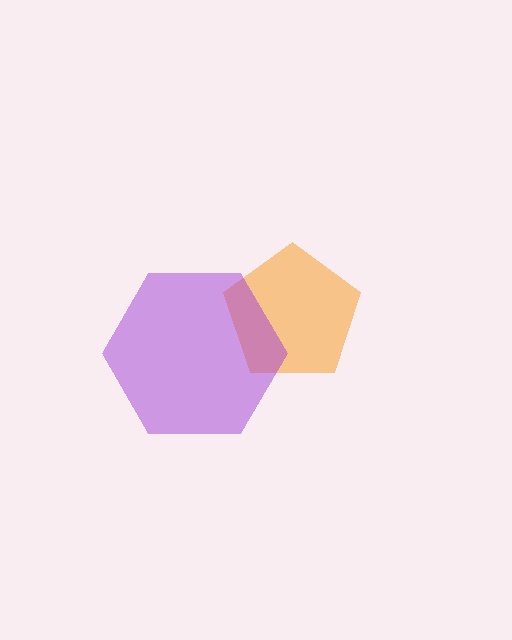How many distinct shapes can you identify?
There are 2 distinct shapes: an orange pentagon, a purple hexagon.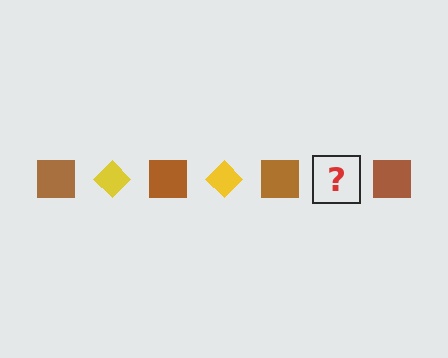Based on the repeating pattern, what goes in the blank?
The blank should be a yellow diamond.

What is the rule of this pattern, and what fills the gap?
The rule is that the pattern alternates between brown square and yellow diamond. The gap should be filled with a yellow diamond.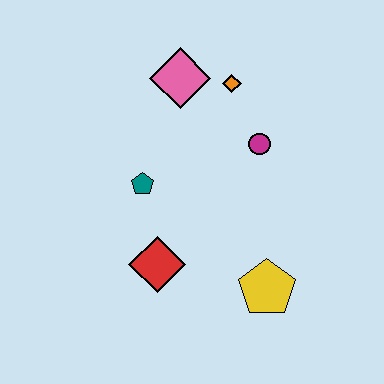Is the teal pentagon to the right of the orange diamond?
No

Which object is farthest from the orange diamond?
The yellow pentagon is farthest from the orange diamond.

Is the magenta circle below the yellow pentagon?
No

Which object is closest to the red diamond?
The teal pentagon is closest to the red diamond.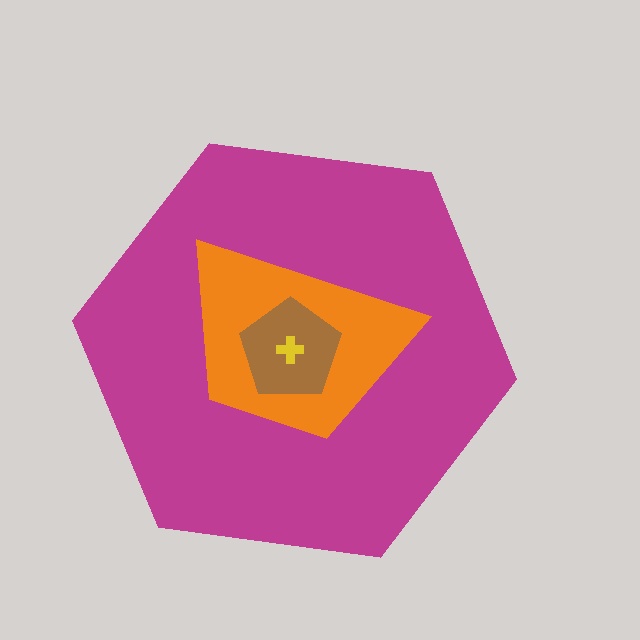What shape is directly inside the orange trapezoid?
The brown pentagon.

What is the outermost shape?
The magenta hexagon.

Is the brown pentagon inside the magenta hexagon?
Yes.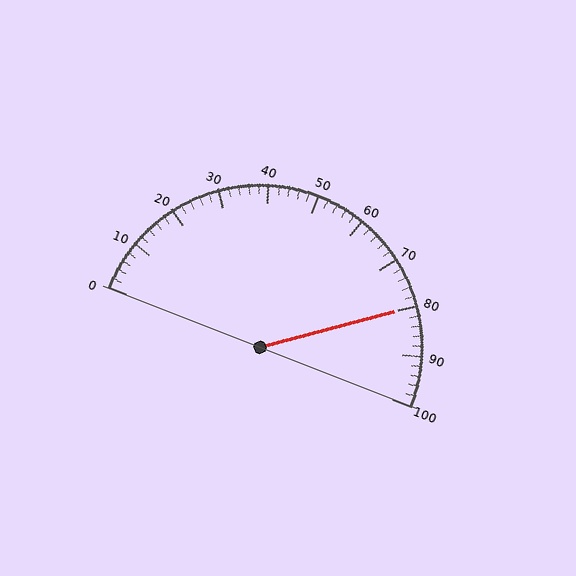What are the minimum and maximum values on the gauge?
The gauge ranges from 0 to 100.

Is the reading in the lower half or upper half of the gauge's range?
The reading is in the upper half of the range (0 to 100).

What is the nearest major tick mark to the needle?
The nearest major tick mark is 80.